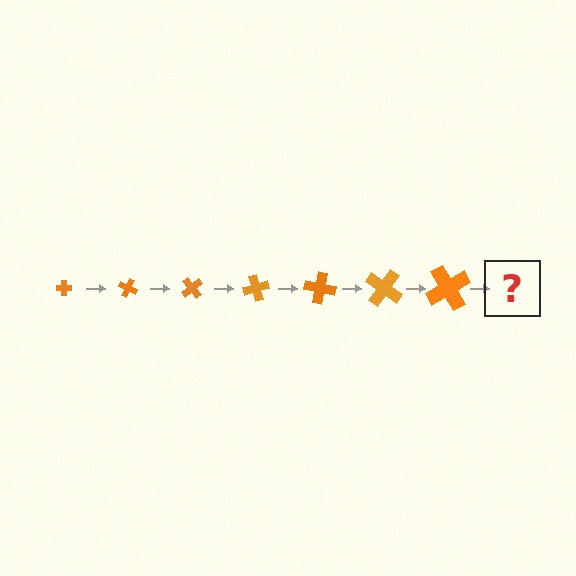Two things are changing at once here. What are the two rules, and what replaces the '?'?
The two rules are that the cross grows larger each step and it rotates 25 degrees each step. The '?' should be a cross, larger than the previous one and rotated 175 degrees from the start.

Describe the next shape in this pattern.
It should be a cross, larger than the previous one and rotated 175 degrees from the start.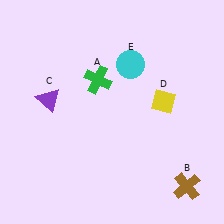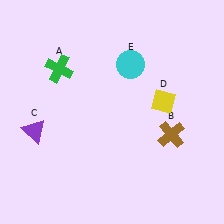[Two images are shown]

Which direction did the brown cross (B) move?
The brown cross (B) moved up.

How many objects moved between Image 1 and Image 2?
3 objects moved between the two images.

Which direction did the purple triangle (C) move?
The purple triangle (C) moved down.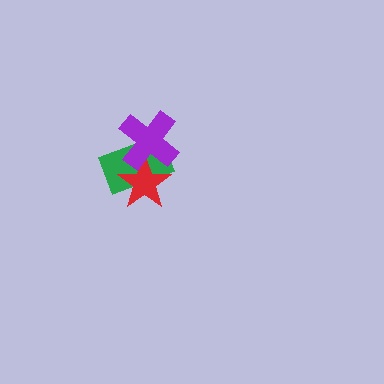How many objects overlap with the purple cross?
2 objects overlap with the purple cross.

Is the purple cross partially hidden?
No, no other shape covers it.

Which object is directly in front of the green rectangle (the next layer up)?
The red star is directly in front of the green rectangle.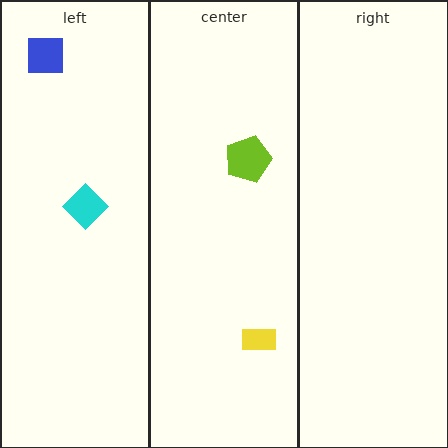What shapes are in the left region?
The blue square, the cyan diamond.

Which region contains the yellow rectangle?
The center region.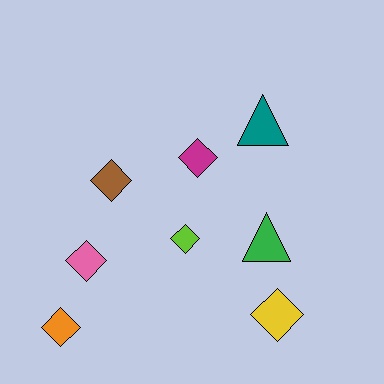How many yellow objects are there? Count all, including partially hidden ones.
There is 1 yellow object.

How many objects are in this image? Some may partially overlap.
There are 8 objects.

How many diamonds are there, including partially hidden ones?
There are 6 diamonds.